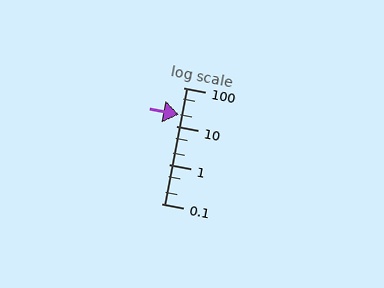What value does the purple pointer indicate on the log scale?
The pointer indicates approximately 20.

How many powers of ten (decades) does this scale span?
The scale spans 3 decades, from 0.1 to 100.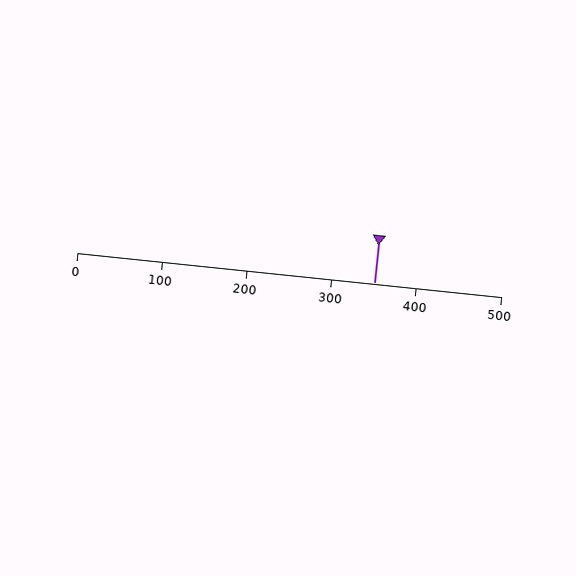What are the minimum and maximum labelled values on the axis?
The axis runs from 0 to 500.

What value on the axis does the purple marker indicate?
The marker indicates approximately 350.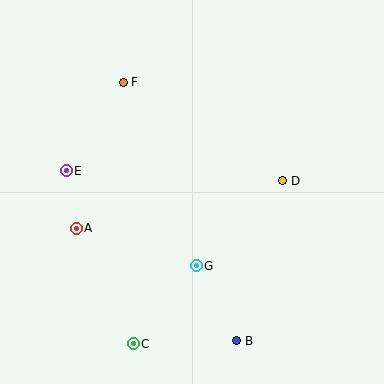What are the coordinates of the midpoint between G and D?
The midpoint between G and D is at (240, 223).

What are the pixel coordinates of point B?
Point B is at (237, 341).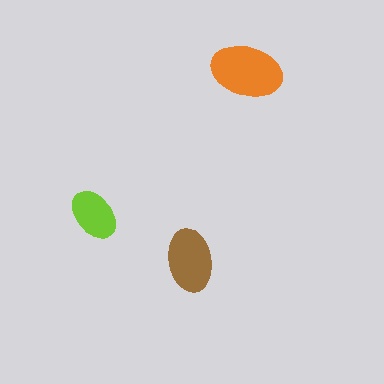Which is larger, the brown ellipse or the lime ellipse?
The brown one.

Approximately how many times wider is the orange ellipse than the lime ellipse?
About 1.5 times wider.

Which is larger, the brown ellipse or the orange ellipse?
The orange one.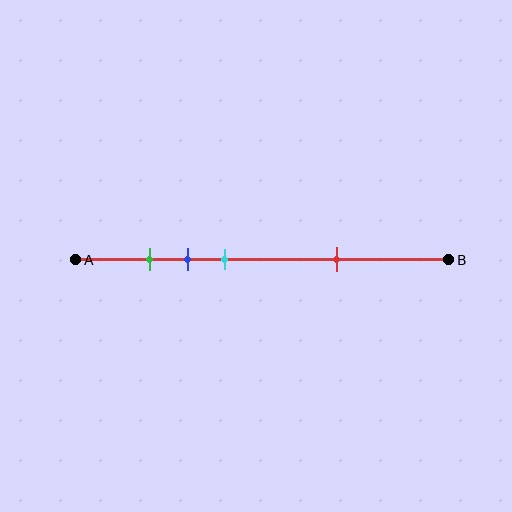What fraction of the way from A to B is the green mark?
The green mark is approximately 20% (0.2) of the way from A to B.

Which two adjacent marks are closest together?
The green and blue marks are the closest adjacent pair.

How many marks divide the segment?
There are 4 marks dividing the segment.